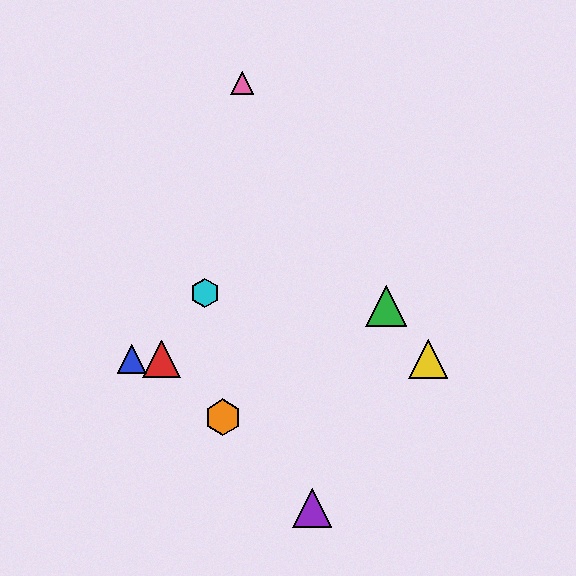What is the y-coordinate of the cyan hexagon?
The cyan hexagon is at y≈293.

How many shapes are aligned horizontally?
3 shapes (the red triangle, the blue triangle, the yellow triangle) are aligned horizontally.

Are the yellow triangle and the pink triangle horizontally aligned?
No, the yellow triangle is at y≈359 and the pink triangle is at y≈83.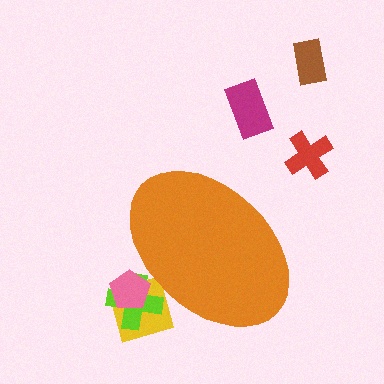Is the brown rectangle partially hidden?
No, the brown rectangle is fully visible.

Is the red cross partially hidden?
No, the red cross is fully visible.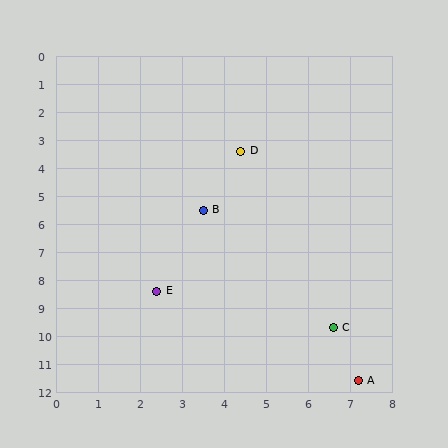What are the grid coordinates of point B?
Point B is at approximately (3.5, 5.5).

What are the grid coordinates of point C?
Point C is at approximately (6.6, 9.7).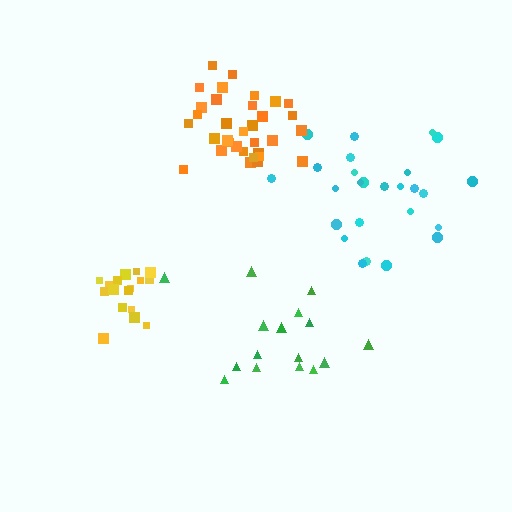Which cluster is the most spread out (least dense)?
Green.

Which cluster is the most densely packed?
Orange.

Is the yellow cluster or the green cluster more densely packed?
Yellow.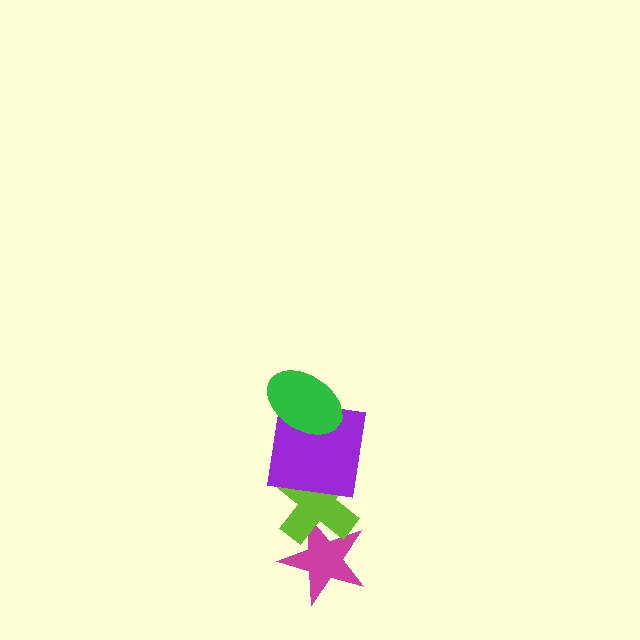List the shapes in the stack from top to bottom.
From top to bottom: the green ellipse, the purple square, the lime cross, the magenta star.